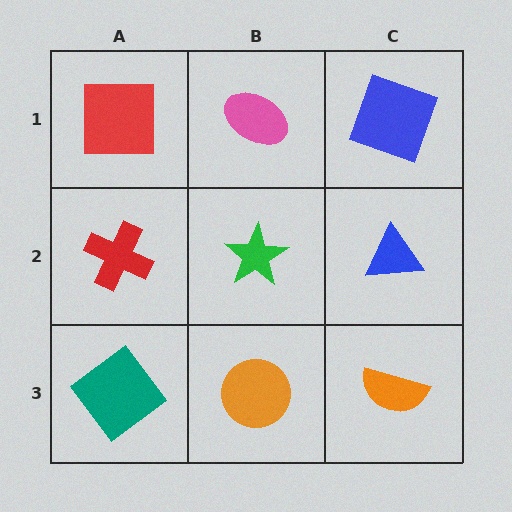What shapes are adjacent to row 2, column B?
A pink ellipse (row 1, column B), an orange circle (row 3, column B), a red cross (row 2, column A), a blue triangle (row 2, column C).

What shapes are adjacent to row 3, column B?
A green star (row 2, column B), a teal diamond (row 3, column A), an orange semicircle (row 3, column C).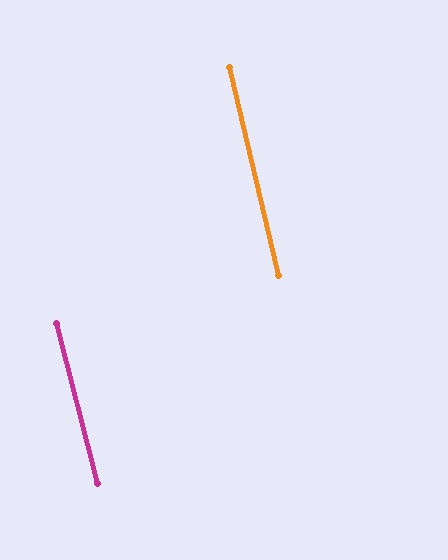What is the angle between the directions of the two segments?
Approximately 1 degree.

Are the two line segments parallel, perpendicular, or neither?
Parallel — their directions differ by only 1.3°.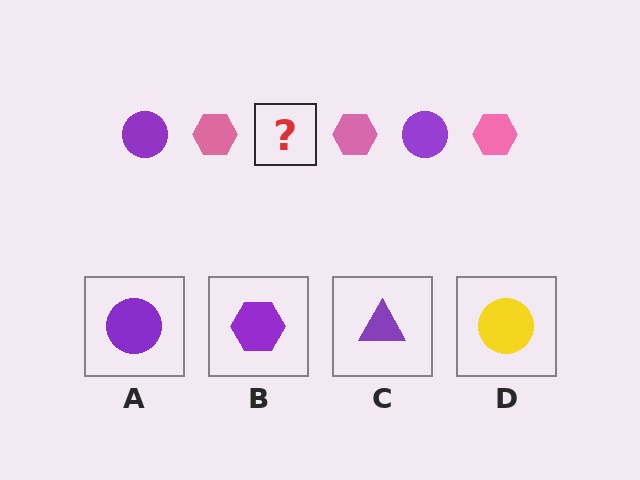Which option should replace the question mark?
Option A.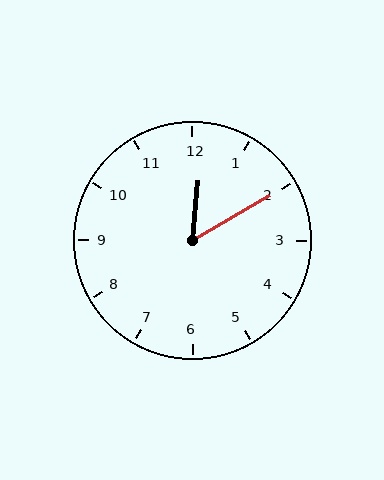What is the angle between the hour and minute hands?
Approximately 55 degrees.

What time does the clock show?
12:10.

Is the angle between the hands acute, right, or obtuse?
It is acute.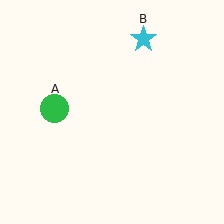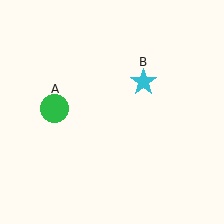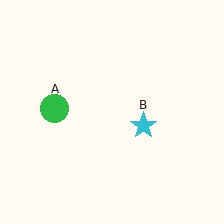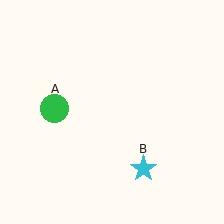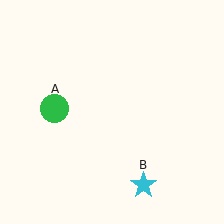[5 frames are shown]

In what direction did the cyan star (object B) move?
The cyan star (object B) moved down.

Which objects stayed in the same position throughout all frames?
Green circle (object A) remained stationary.